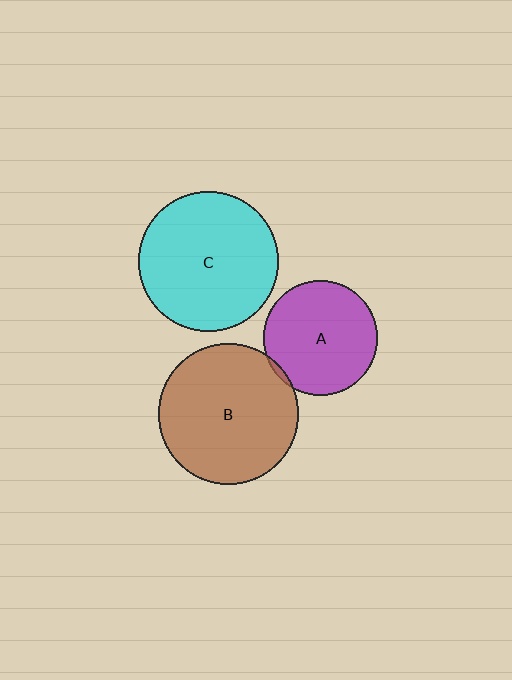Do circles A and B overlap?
Yes.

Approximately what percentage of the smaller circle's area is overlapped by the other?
Approximately 5%.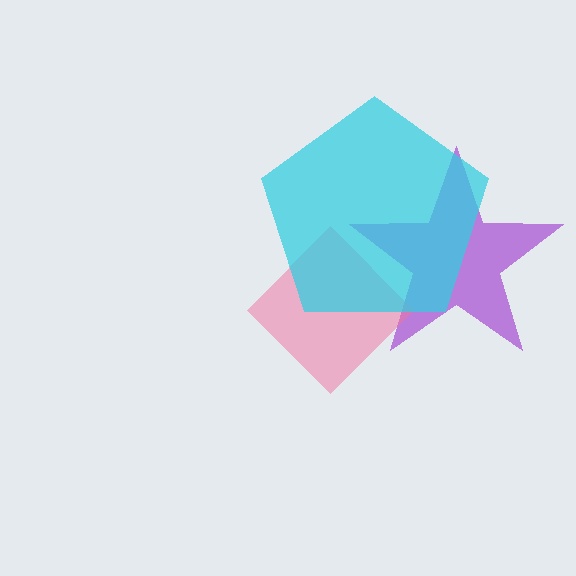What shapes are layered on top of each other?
The layered shapes are: a purple star, a pink diamond, a cyan pentagon.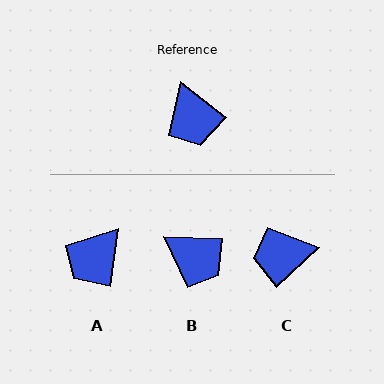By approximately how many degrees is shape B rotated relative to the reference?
Approximately 37 degrees counter-clockwise.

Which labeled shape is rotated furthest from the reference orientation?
C, about 98 degrees away.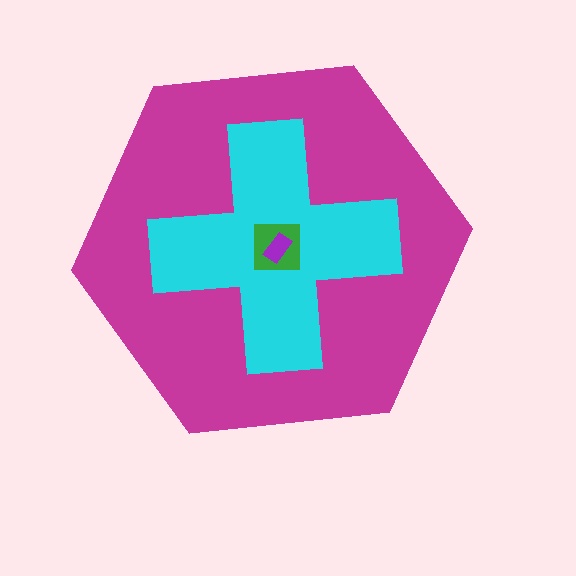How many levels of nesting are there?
4.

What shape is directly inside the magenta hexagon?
The cyan cross.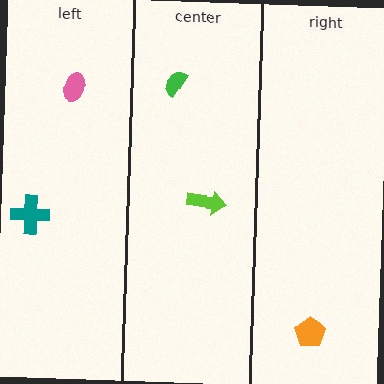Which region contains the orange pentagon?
The right region.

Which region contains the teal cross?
The left region.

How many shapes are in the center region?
2.